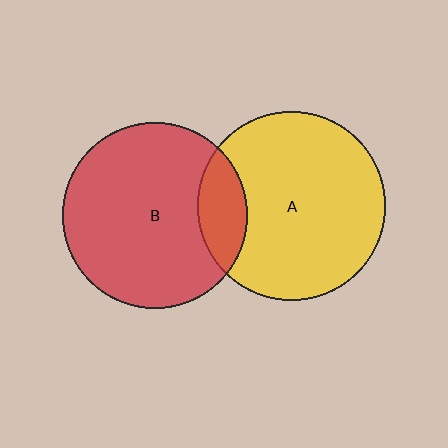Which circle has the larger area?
Circle A (yellow).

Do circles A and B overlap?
Yes.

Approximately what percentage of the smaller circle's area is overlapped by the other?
Approximately 15%.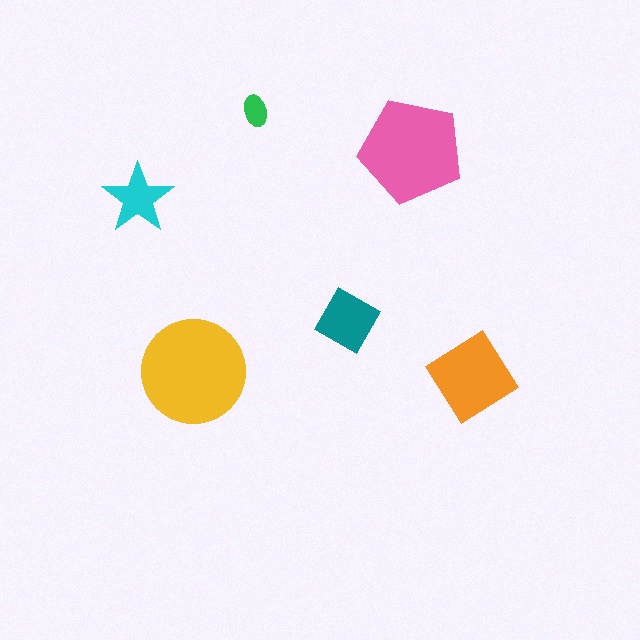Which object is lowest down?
The orange diamond is bottommost.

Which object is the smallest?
The green ellipse.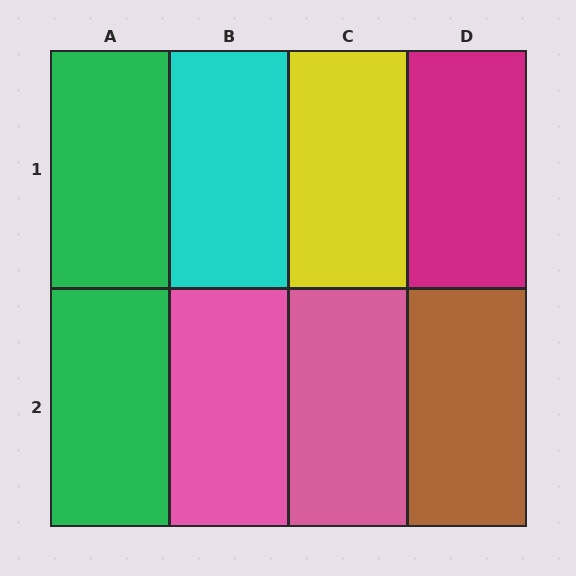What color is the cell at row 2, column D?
Brown.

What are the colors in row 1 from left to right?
Green, cyan, yellow, magenta.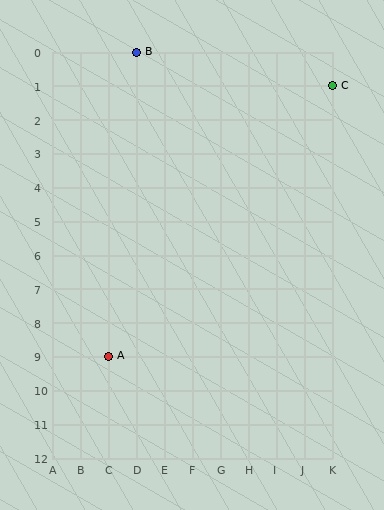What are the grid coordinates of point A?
Point A is at grid coordinates (C, 9).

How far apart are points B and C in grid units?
Points B and C are 7 columns and 1 row apart (about 7.1 grid units diagonally).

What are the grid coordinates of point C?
Point C is at grid coordinates (K, 1).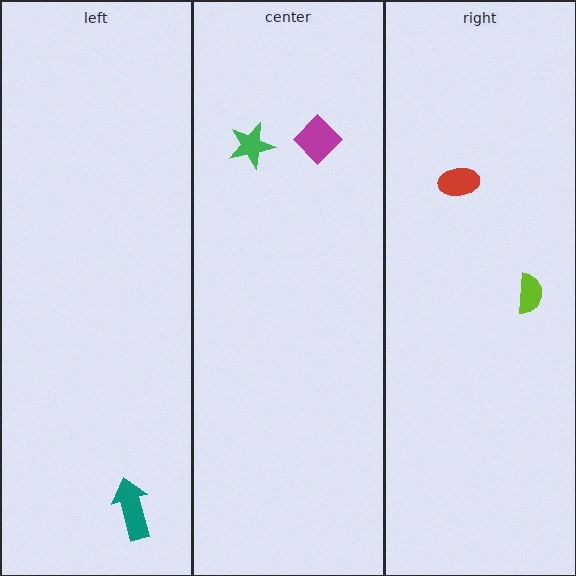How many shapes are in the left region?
1.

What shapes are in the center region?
The magenta diamond, the green star.